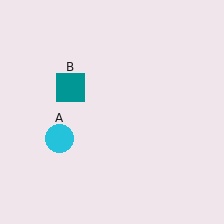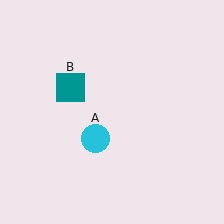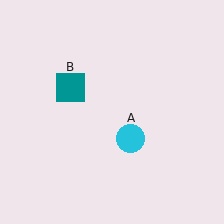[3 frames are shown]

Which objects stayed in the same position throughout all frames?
Teal square (object B) remained stationary.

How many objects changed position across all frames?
1 object changed position: cyan circle (object A).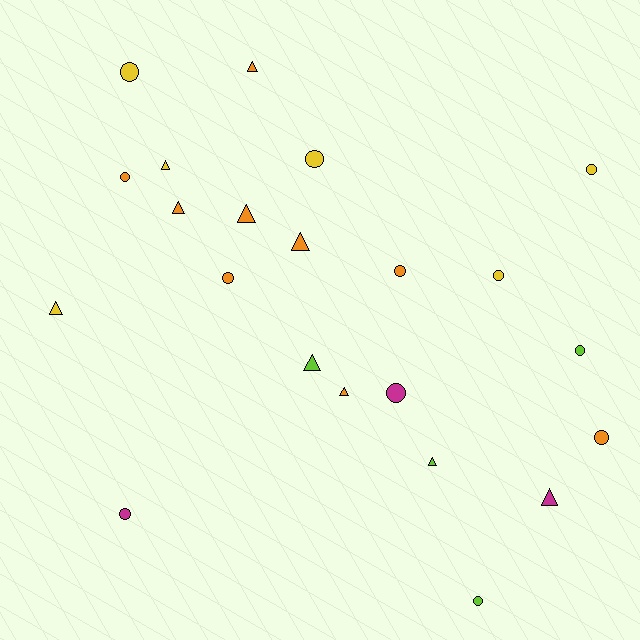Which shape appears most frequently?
Circle, with 12 objects.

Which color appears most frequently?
Orange, with 9 objects.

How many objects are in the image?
There are 22 objects.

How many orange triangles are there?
There are 5 orange triangles.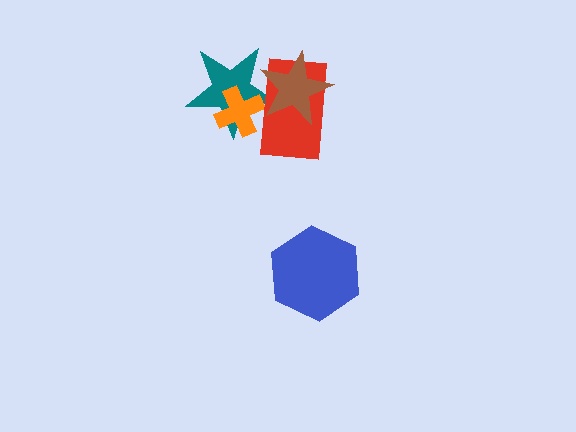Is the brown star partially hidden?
No, no other shape covers it.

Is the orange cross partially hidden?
Yes, it is partially covered by another shape.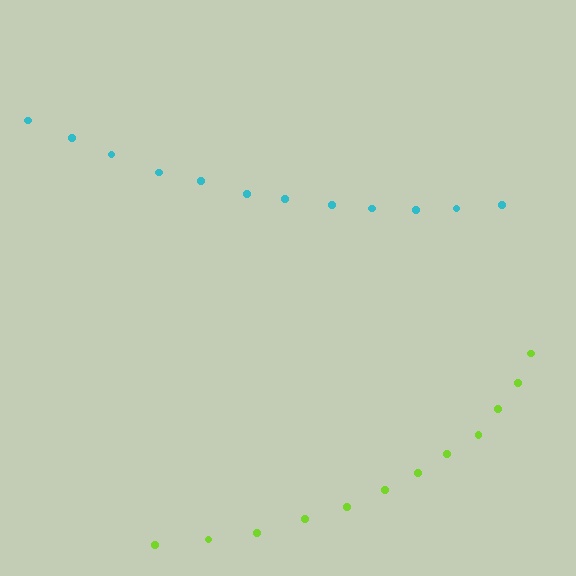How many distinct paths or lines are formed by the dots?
There are 2 distinct paths.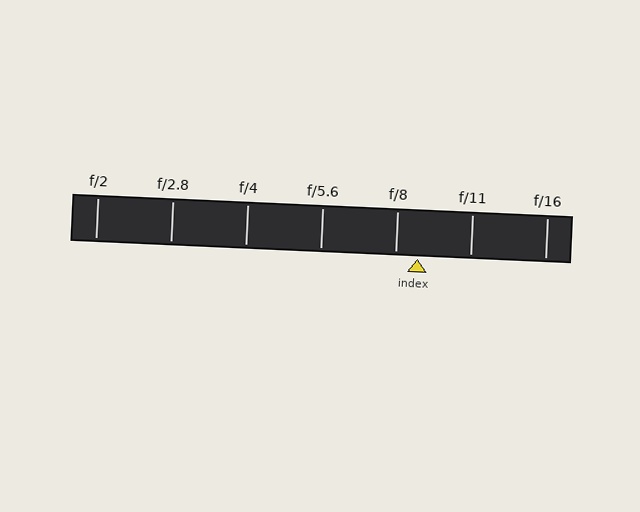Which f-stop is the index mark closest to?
The index mark is closest to f/8.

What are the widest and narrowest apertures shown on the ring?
The widest aperture shown is f/2 and the narrowest is f/16.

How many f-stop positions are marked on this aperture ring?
There are 7 f-stop positions marked.